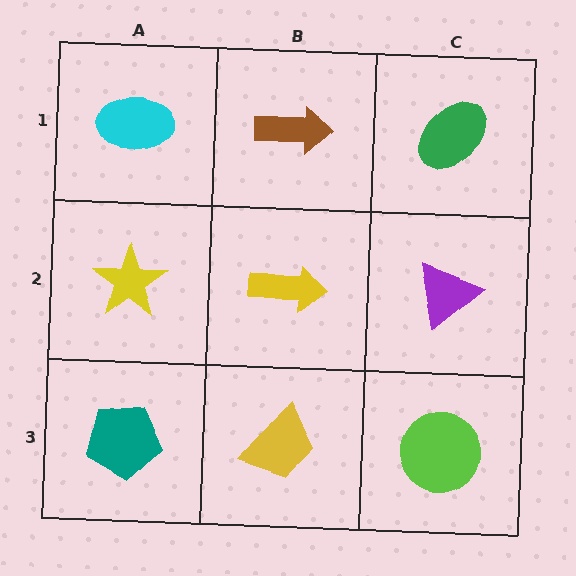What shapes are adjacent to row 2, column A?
A cyan ellipse (row 1, column A), a teal pentagon (row 3, column A), a yellow arrow (row 2, column B).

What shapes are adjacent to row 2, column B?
A brown arrow (row 1, column B), a yellow trapezoid (row 3, column B), a yellow star (row 2, column A), a purple triangle (row 2, column C).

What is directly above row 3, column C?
A purple triangle.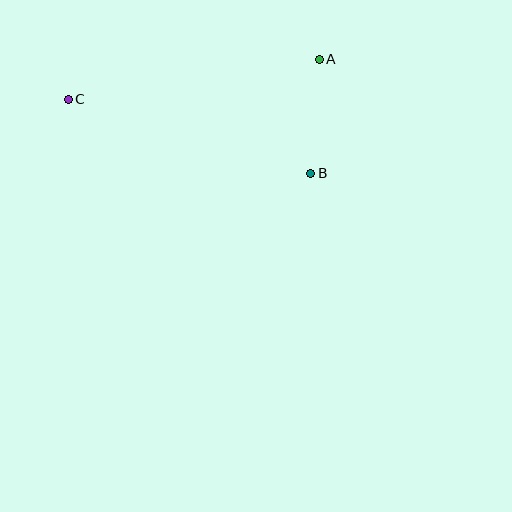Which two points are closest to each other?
Points A and B are closest to each other.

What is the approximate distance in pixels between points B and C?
The distance between B and C is approximately 254 pixels.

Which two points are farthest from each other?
Points A and C are farthest from each other.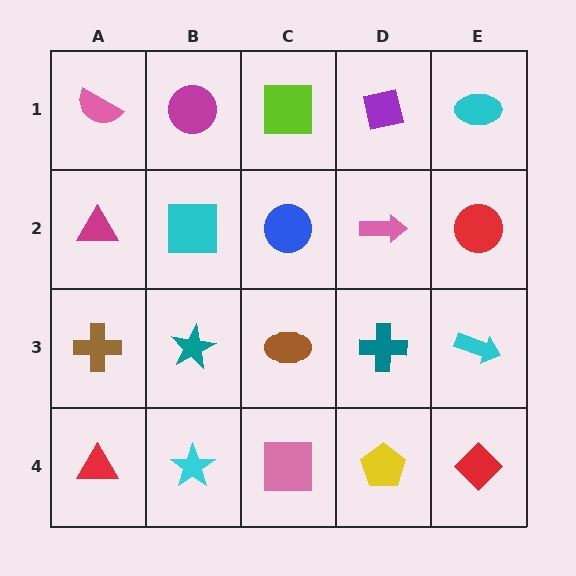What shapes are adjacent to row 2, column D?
A purple square (row 1, column D), a teal cross (row 3, column D), a blue circle (row 2, column C), a red circle (row 2, column E).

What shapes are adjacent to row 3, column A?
A magenta triangle (row 2, column A), a red triangle (row 4, column A), a teal star (row 3, column B).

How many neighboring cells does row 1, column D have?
3.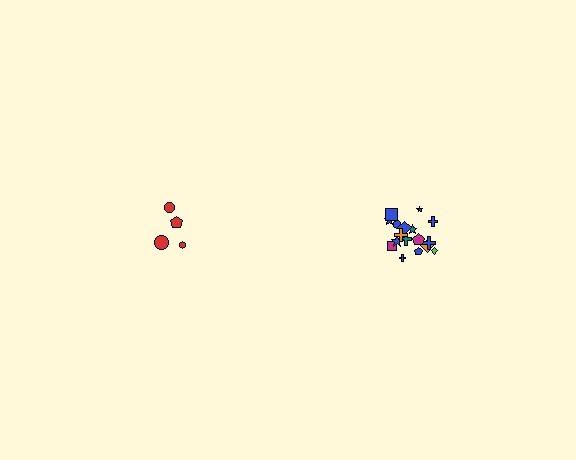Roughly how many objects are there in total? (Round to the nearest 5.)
Roughly 20 objects in total.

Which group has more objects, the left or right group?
The right group.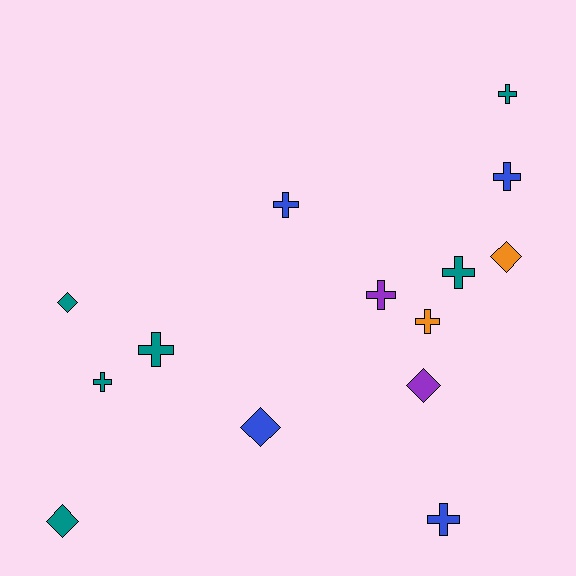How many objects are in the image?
There are 14 objects.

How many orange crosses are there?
There is 1 orange cross.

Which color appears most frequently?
Teal, with 6 objects.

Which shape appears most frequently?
Cross, with 9 objects.